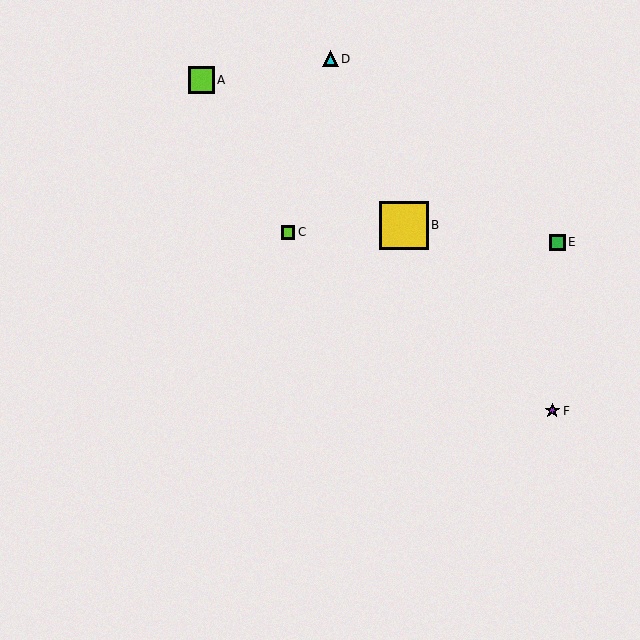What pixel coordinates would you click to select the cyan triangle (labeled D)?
Click at (330, 59) to select the cyan triangle D.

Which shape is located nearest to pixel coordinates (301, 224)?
The lime square (labeled C) at (288, 232) is nearest to that location.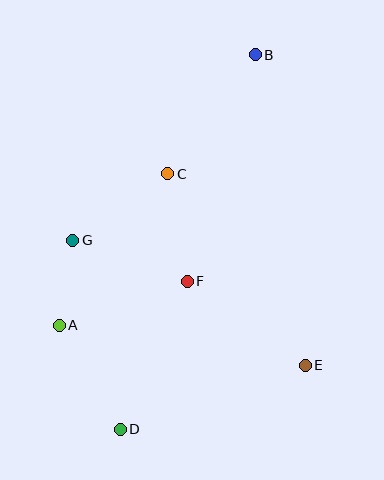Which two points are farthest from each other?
Points B and D are farthest from each other.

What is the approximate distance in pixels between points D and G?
The distance between D and G is approximately 195 pixels.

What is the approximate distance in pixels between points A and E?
The distance between A and E is approximately 249 pixels.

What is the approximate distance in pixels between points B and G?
The distance between B and G is approximately 260 pixels.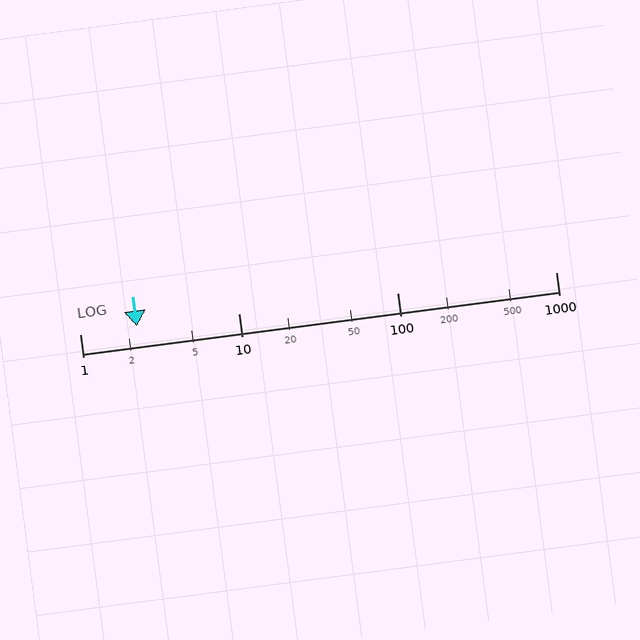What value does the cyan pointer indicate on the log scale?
The pointer indicates approximately 2.3.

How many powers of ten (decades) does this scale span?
The scale spans 3 decades, from 1 to 1000.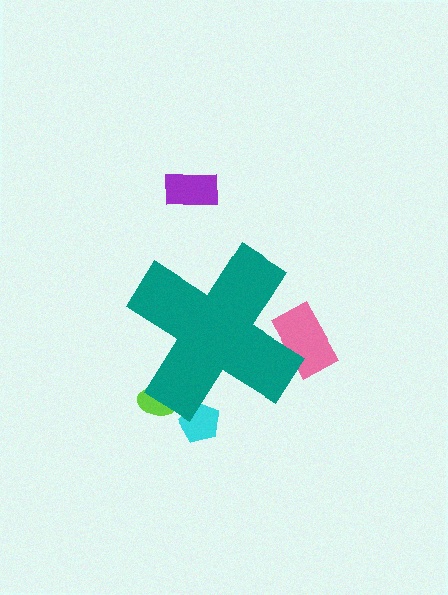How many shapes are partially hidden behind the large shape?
3 shapes are partially hidden.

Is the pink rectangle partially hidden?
Yes, the pink rectangle is partially hidden behind the teal cross.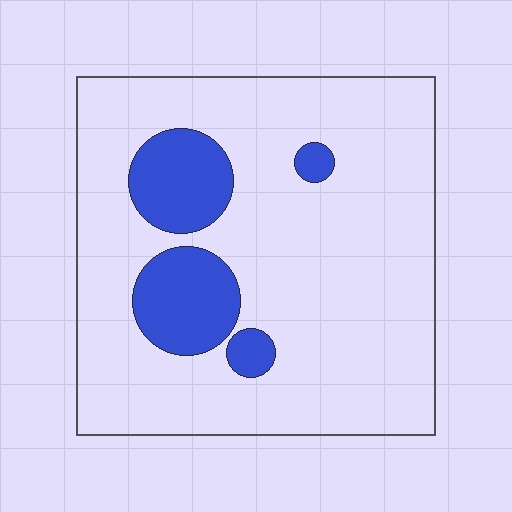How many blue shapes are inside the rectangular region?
4.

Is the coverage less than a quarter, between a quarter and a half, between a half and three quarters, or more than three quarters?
Less than a quarter.